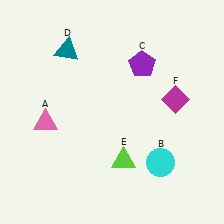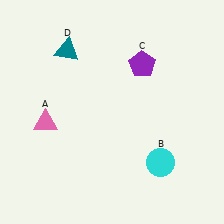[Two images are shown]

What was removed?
The magenta diamond (F), the lime triangle (E) were removed in Image 2.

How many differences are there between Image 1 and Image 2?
There are 2 differences between the two images.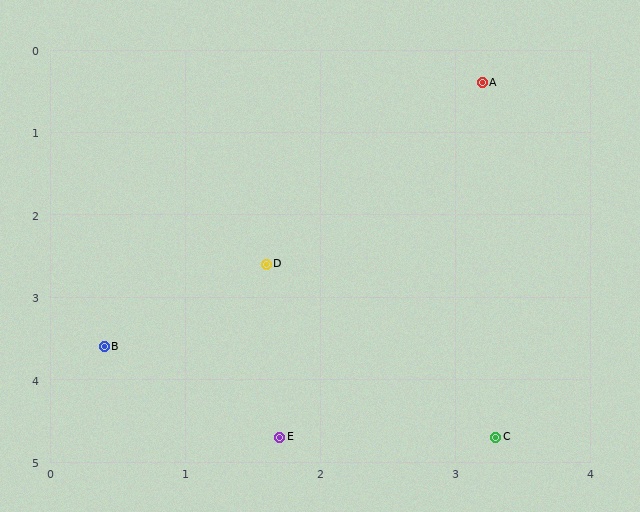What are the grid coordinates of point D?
Point D is at approximately (1.6, 2.6).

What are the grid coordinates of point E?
Point E is at approximately (1.7, 4.7).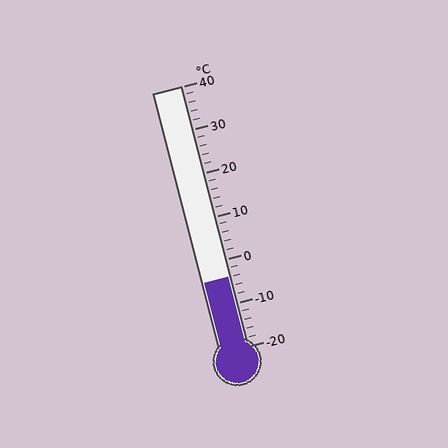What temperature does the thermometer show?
The thermometer shows approximately -4°C.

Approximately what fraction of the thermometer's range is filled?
The thermometer is filled to approximately 25% of its range.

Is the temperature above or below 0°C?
The temperature is below 0°C.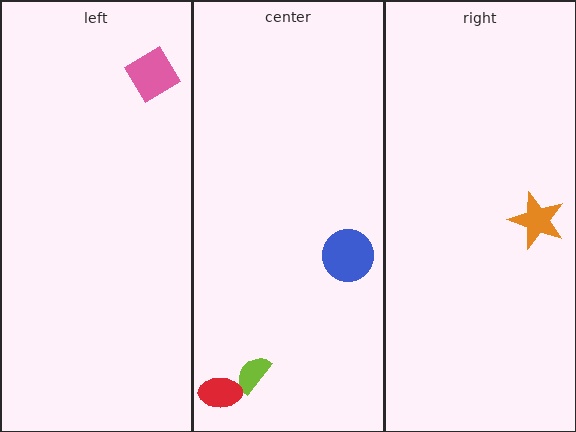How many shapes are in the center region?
3.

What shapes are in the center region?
The lime semicircle, the red ellipse, the blue circle.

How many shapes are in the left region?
1.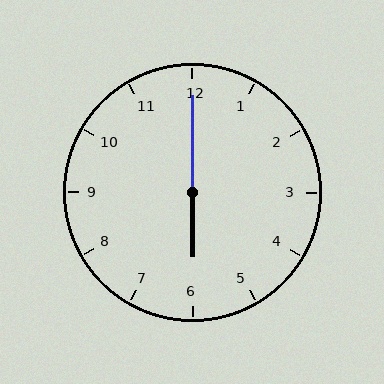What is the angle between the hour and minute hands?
Approximately 180 degrees.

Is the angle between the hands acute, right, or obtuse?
It is obtuse.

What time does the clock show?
6:00.